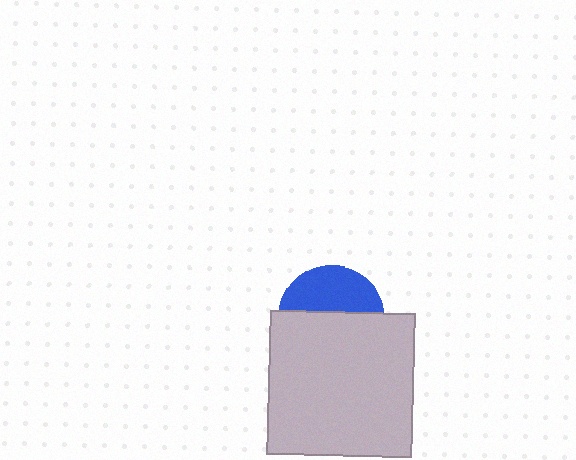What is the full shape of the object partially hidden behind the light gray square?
The partially hidden object is a blue circle.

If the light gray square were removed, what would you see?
You would see the complete blue circle.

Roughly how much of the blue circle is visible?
A small part of it is visible (roughly 41%).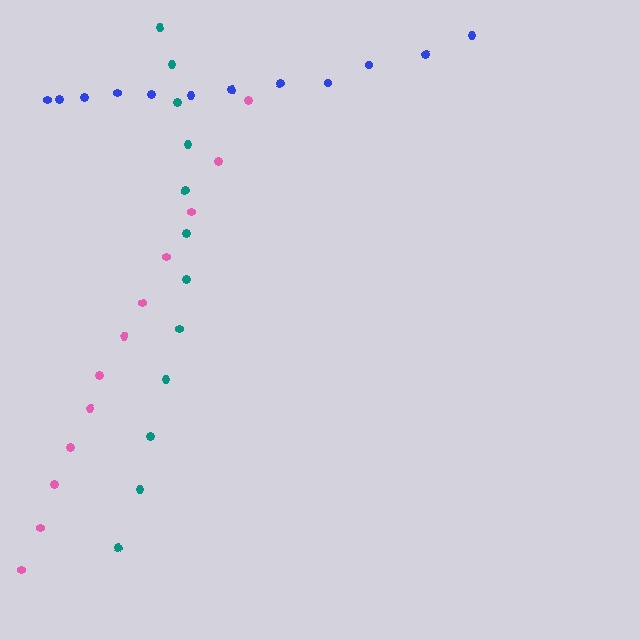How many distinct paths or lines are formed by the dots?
There are 3 distinct paths.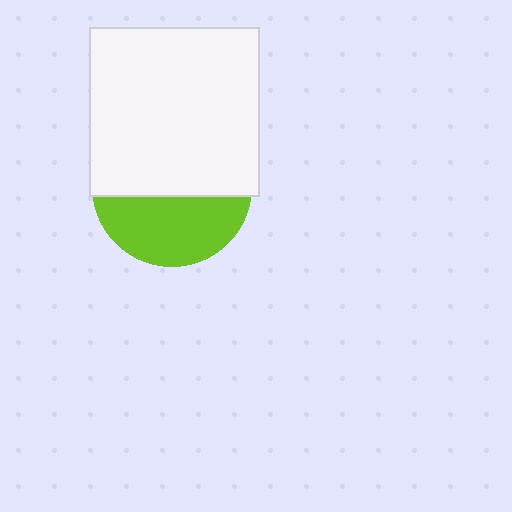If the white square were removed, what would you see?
You would see the complete lime circle.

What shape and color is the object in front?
The object in front is a white square.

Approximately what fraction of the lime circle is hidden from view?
Roughly 58% of the lime circle is hidden behind the white square.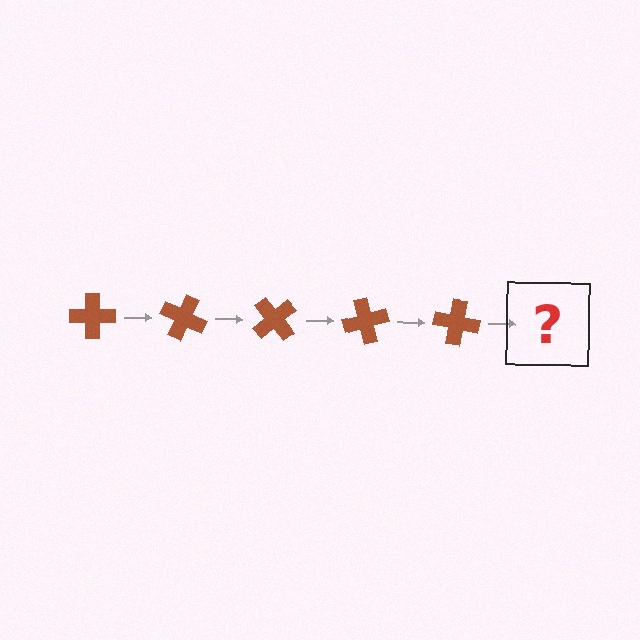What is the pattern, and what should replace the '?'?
The pattern is that the cross rotates 25 degrees each step. The '?' should be a brown cross rotated 125 degrees.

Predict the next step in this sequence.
The next step is a brown cross rotated 125 degrees.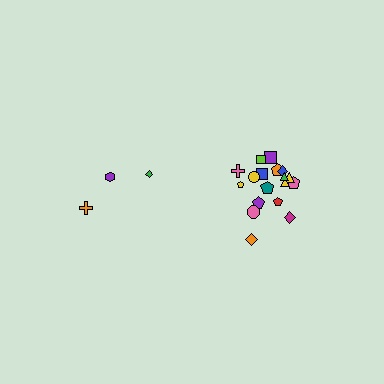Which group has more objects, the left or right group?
The right group.